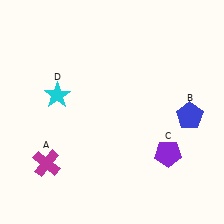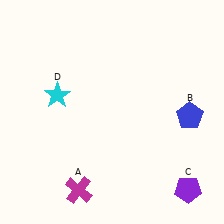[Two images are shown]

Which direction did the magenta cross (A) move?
The magenta cross (A) moved right.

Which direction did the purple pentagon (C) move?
The purple pentagon (C) moved down.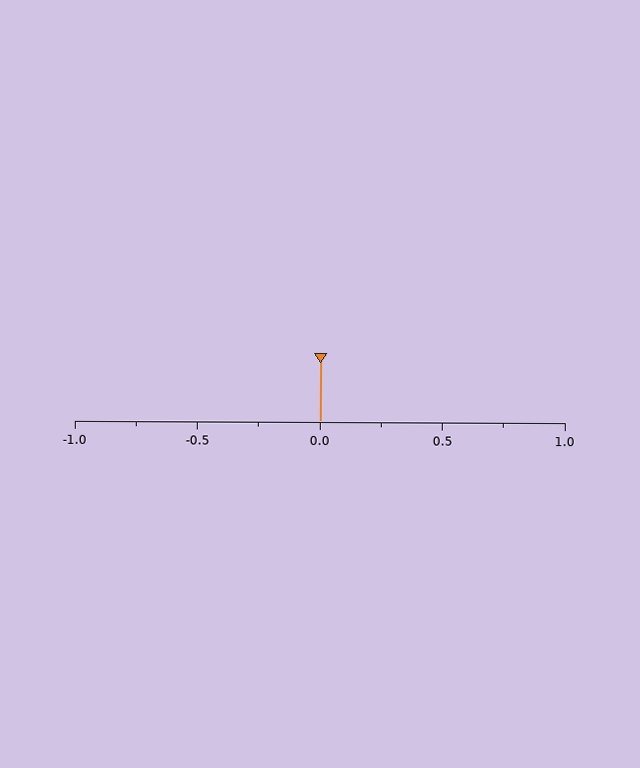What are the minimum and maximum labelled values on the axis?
The axis runs from -1.0 to 1.0.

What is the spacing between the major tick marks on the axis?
The major ticks are spaced 0.5 apart.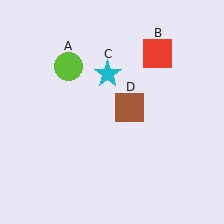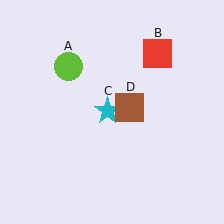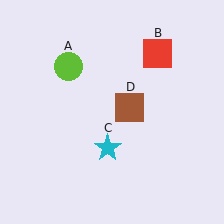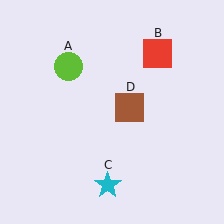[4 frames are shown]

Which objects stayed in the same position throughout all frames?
Lime circle (object A) and red square (object B) and brown square (object D) remained stationary.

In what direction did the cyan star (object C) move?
The cyan star (object C) moved down.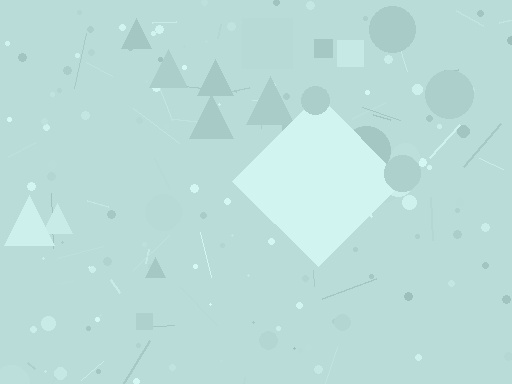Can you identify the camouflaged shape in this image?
The camouflaged shape is a diamond.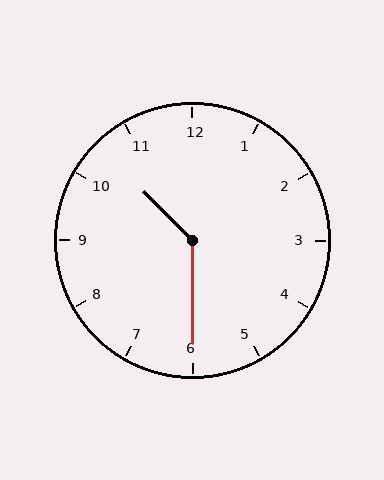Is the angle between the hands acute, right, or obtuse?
It is obtuse.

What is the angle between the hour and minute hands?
Approximately 135 degrees.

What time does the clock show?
10:30.